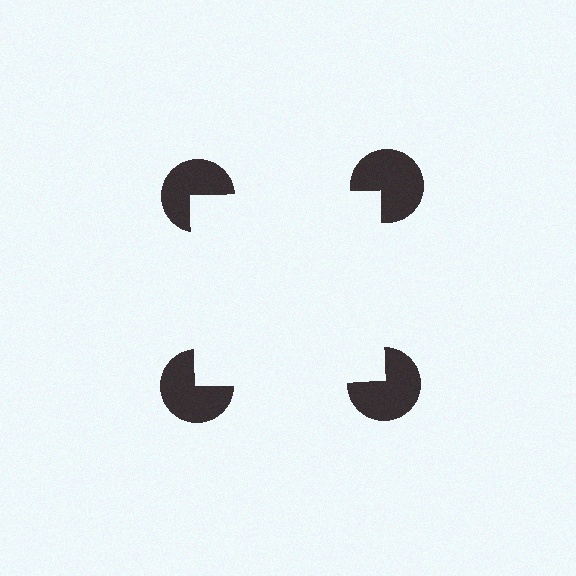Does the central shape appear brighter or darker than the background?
It typically appears slightly brighter than the background, even though no actual brightness change is drawn.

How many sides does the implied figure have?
4 sides.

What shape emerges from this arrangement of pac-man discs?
An illusory square — its edges are inferred from the aligned wedge cuts in the pac-man discs, not physically drawn.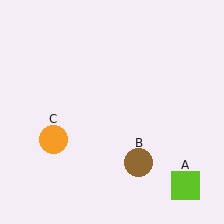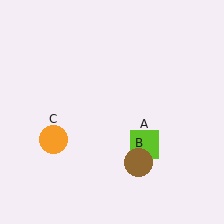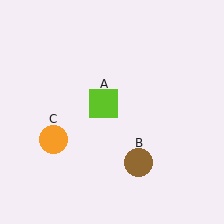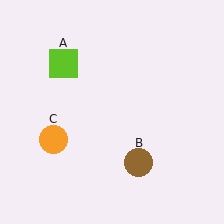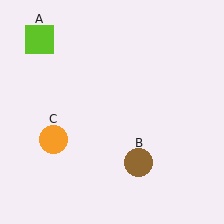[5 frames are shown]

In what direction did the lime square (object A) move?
The lime square (object A) moved up and to the left.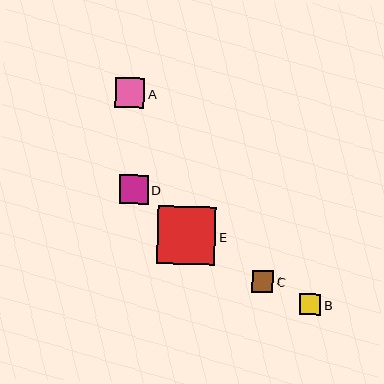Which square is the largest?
Square E is the largest with a size of approximately 58 pixels.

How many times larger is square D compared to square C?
Square D is approximately 1.3 times the size of square C.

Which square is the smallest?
Square B is the smallest with a size of approximately 21 pixels.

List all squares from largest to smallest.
From largest to smallest: E, A, D, C, B.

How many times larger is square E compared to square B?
Square E is approximately 2.8 times the size of square B.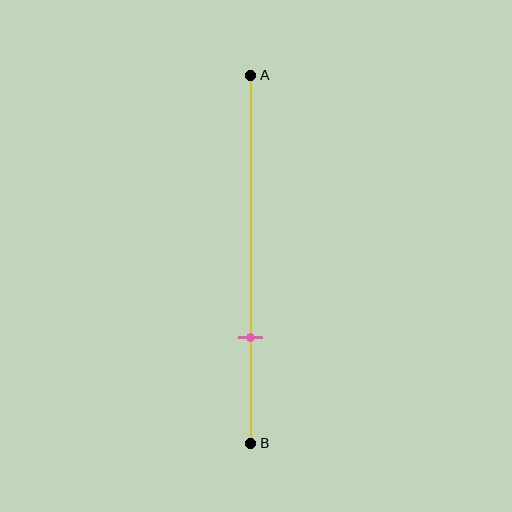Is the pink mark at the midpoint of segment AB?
No, the mark is at about 70% from A, not at the 50% midpoint.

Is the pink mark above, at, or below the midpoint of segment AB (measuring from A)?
The pink mark is below the midpoint of segment AB.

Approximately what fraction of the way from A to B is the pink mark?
The pink mark is approximately 70% of the way from A to B.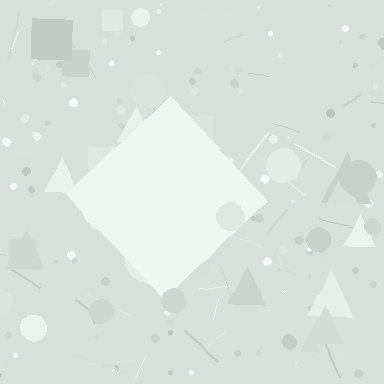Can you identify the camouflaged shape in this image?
The camouflaged shape is a diamond.